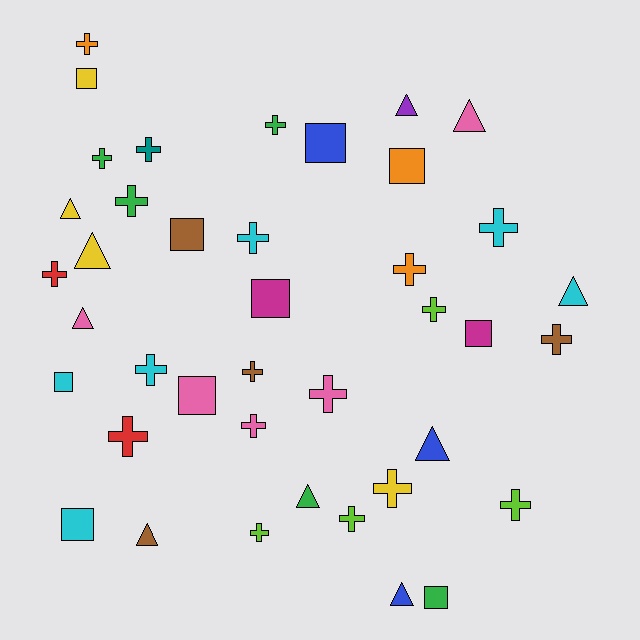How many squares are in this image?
There are 10 squares.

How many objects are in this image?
There are 40 objects.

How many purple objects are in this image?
There is 1 purple object.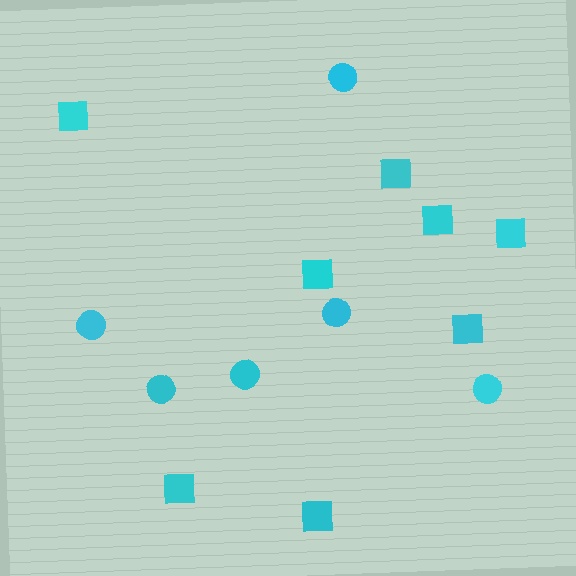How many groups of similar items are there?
There are 2 groups: one group of circles (6) and one group of squares (8).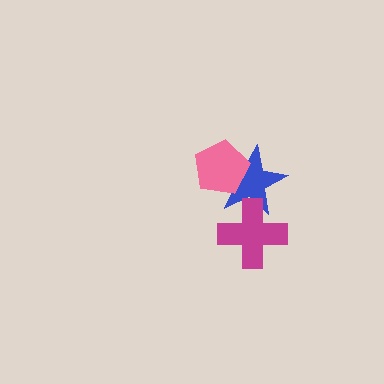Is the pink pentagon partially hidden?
No, no other shape covers it.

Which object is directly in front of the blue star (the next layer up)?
The pink pentagon is directly in front of the blue star.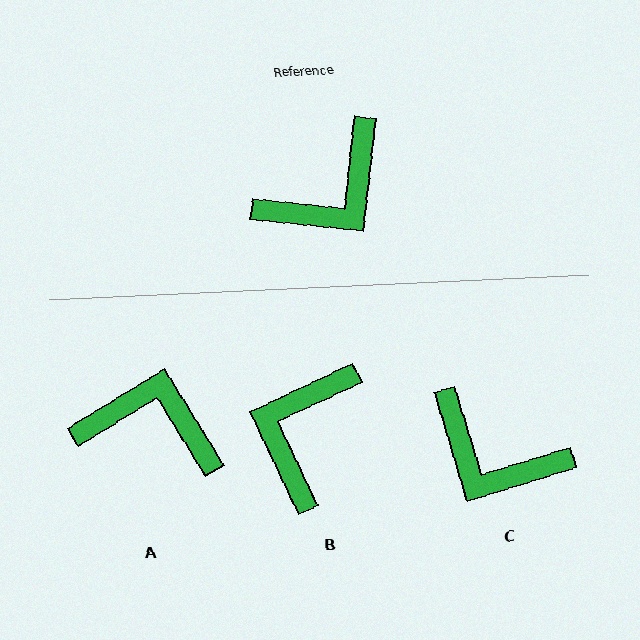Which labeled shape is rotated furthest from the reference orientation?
B, about 149 degrees away.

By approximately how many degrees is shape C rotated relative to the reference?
Approximately 67 degrees clockwise.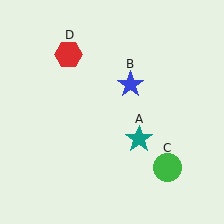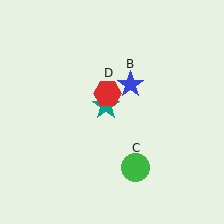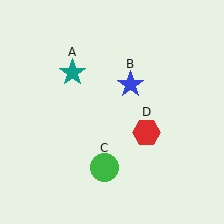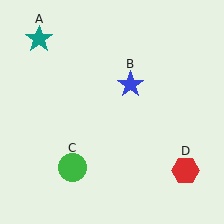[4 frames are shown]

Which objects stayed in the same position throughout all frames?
Blue star (object B) remained stationary.